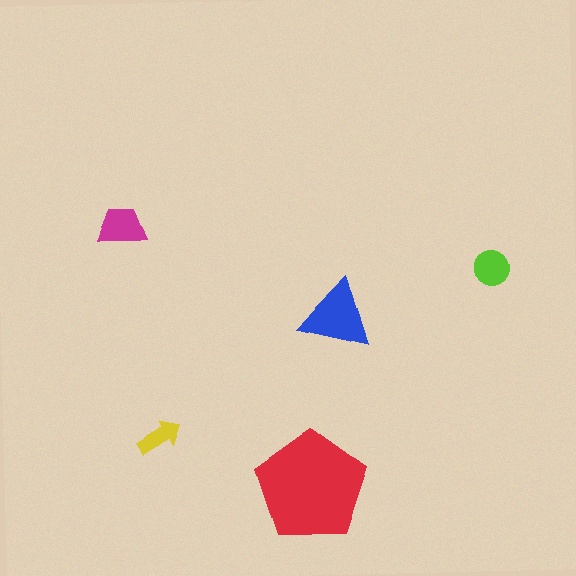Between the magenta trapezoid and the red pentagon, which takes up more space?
The red pentagon.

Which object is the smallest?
The yellow arrow.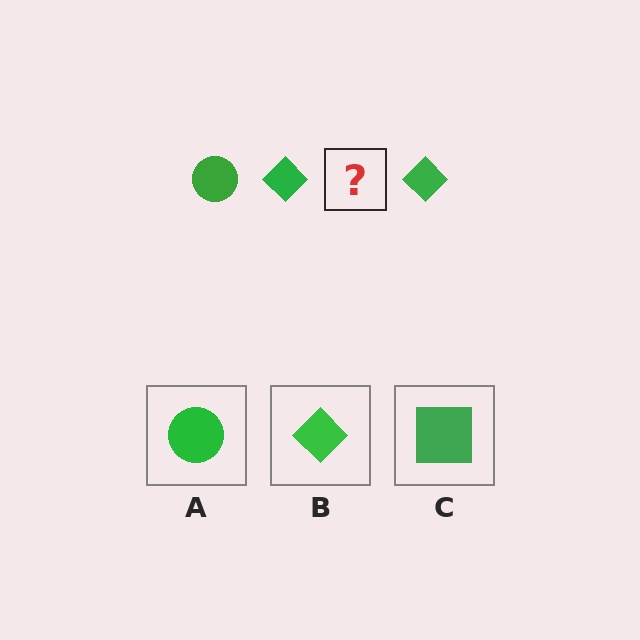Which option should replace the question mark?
Option A.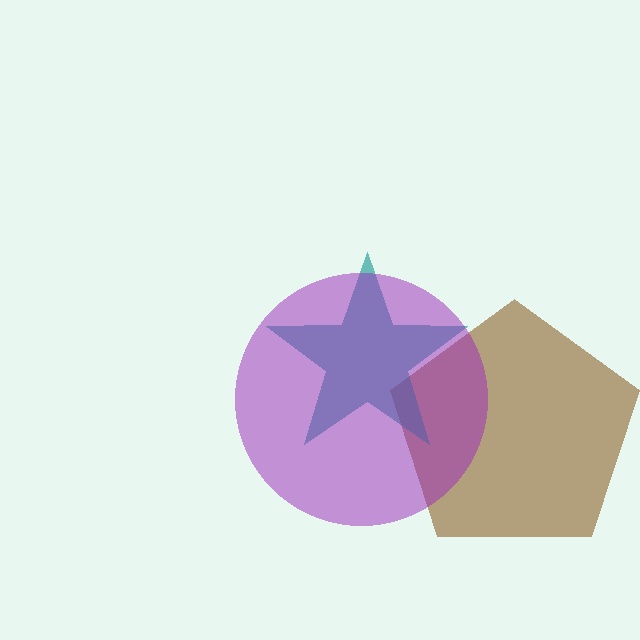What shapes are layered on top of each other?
The layered shapes are: a brown pentagon, a teal star, a purple circle.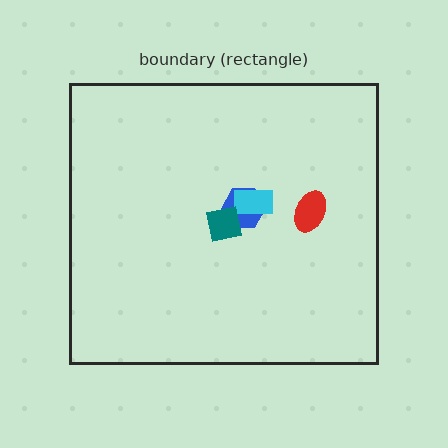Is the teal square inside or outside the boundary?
Inside.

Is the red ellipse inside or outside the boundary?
Inside.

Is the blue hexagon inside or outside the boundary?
Inside.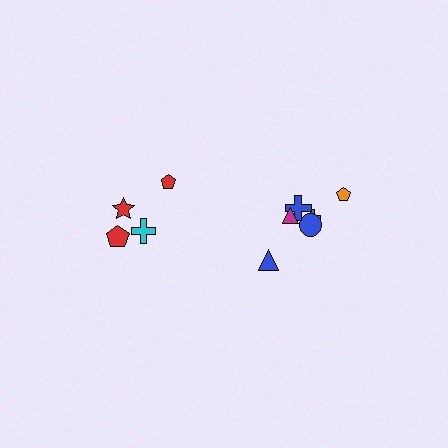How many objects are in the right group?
There are 6 objects.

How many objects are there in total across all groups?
There are 10 objects.